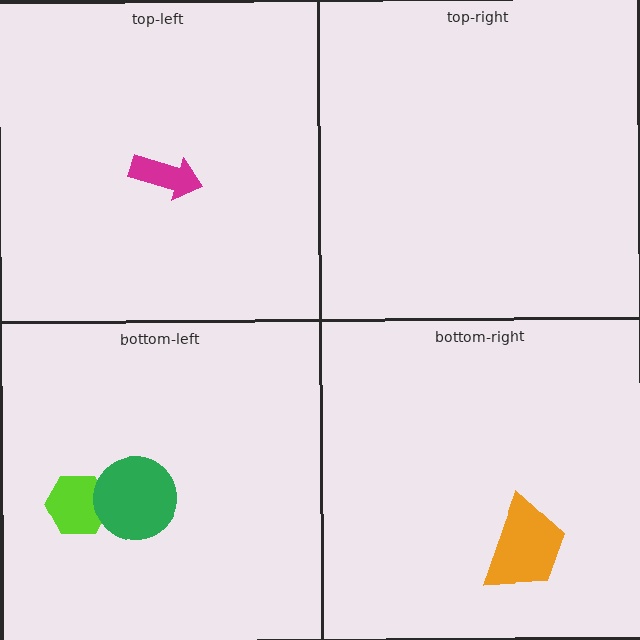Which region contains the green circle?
The bottom-left region.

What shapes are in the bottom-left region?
The lime hexagon, the green circle.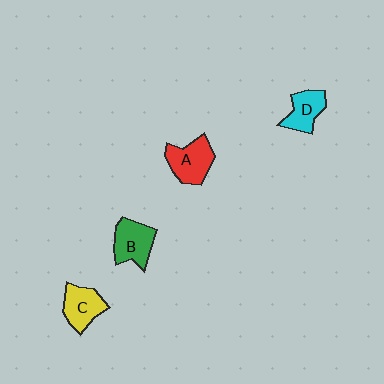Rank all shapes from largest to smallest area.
From largest to smallest: A (red), B (green), C (yellow), D (cyan).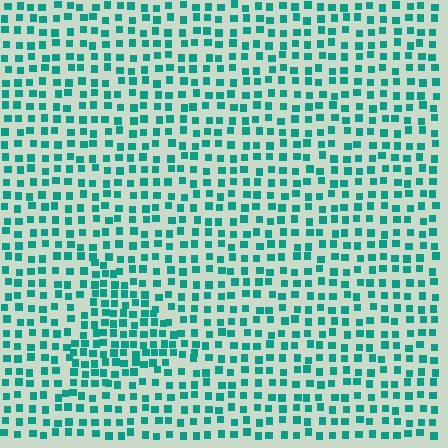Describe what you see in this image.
The image contains small teal elements arranged at two different densities. A triangle-shaped region is visible where the elements are more densely packed than the surrounding area.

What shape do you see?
I see a triangle.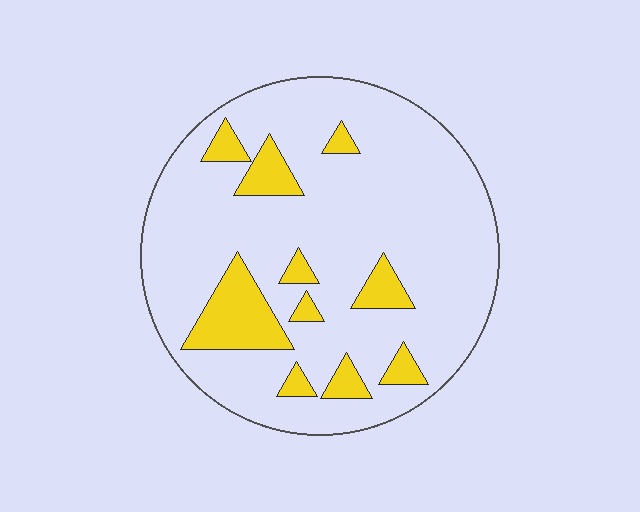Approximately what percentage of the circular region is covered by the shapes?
Approximately 15%.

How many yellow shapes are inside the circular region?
10.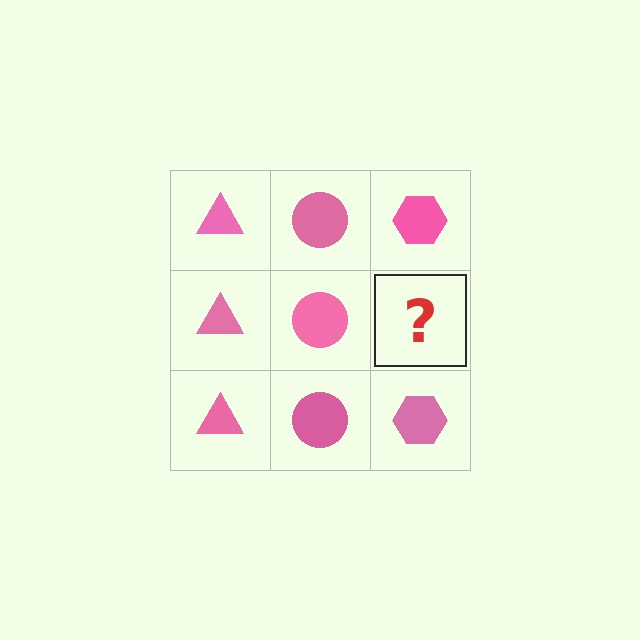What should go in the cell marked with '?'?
The missing cell should contain a pink hexagon.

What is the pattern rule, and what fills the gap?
The rule is that each column has a consistent shape. The gap should be filled with a pink hexagon.